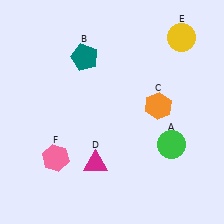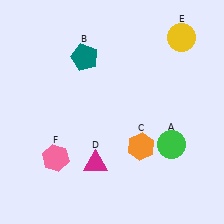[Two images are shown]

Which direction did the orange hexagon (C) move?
The orange hexagon (C) moved down.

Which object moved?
The orange hexagon (C) moved down.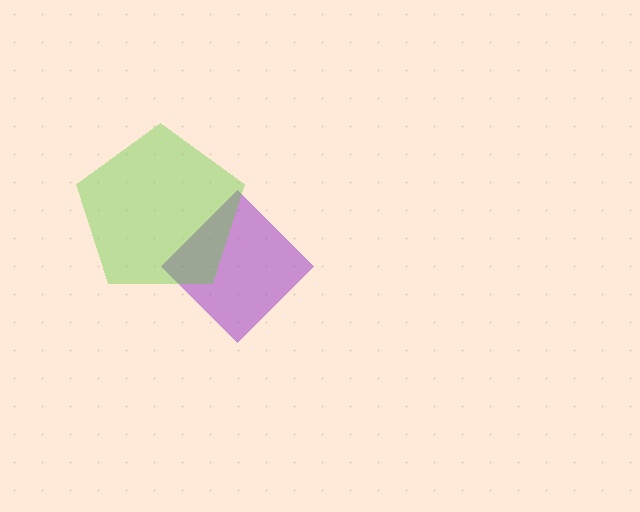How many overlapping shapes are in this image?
There are 2 overlapping shapes in the image.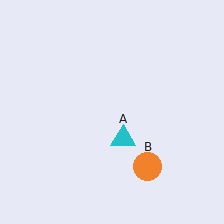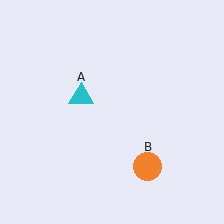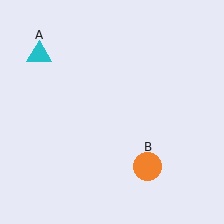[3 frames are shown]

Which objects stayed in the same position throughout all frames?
Orange circle (object B) remained stationary.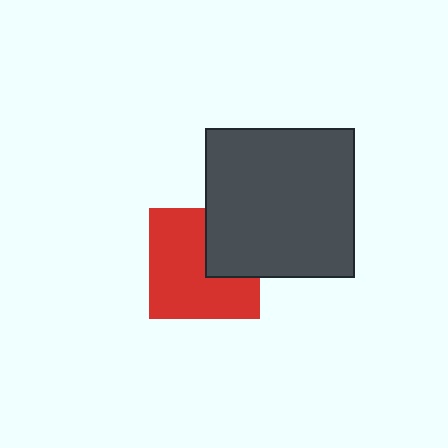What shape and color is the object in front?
The object in front is a dark gray square.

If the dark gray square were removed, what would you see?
You would see the complete red square.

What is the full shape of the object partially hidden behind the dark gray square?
The partially hidden object is a red square.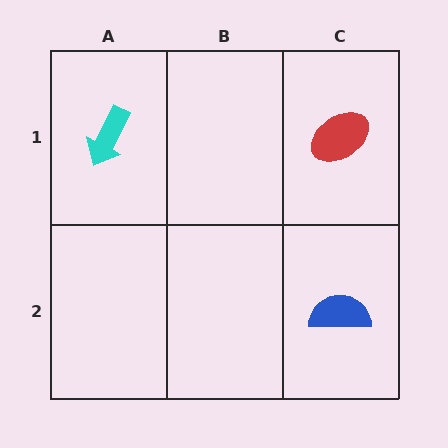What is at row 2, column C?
A blue semicircle.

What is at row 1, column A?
A cyan arrow.